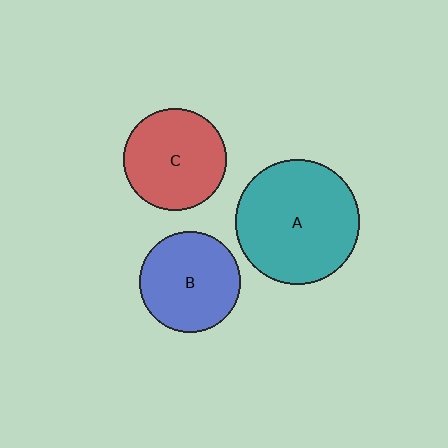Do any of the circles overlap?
No, none of the circles overlap.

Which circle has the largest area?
Circle A (teal).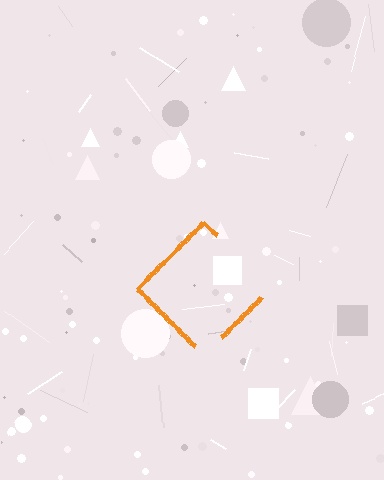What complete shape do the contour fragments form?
The contour fragments form a diamond.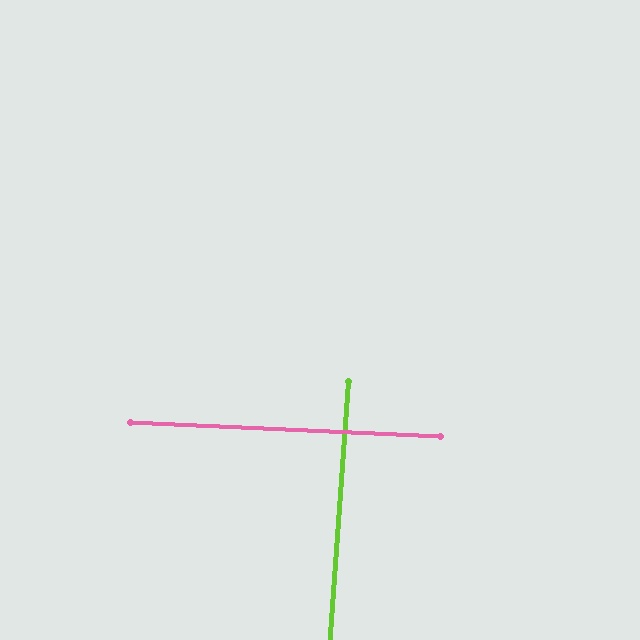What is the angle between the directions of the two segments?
Approximately 88 degrees.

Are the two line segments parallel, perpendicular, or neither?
Perpendicular — they meet at approximately 88°.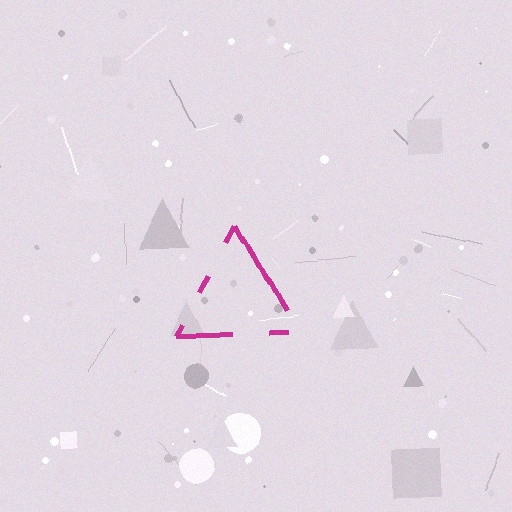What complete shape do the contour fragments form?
The contour fragments form a triangle.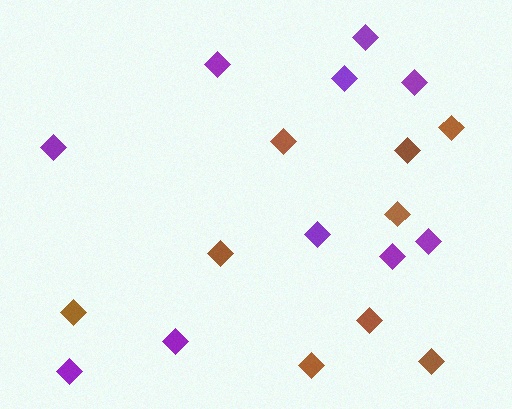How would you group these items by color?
There are 2 groups: one group of brown diamonds (9) and one group of purple diamonds (10).